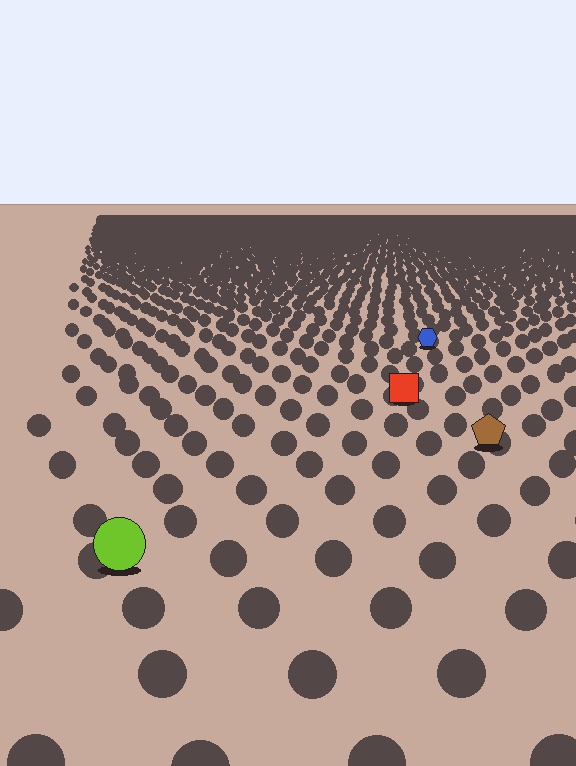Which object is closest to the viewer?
The lime circle is closest. The texture marks near it are larger and more spread out.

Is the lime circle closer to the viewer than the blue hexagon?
Yes. The lime circle is closer — you can tell from the texture gradient: the ground texture is coarser near it.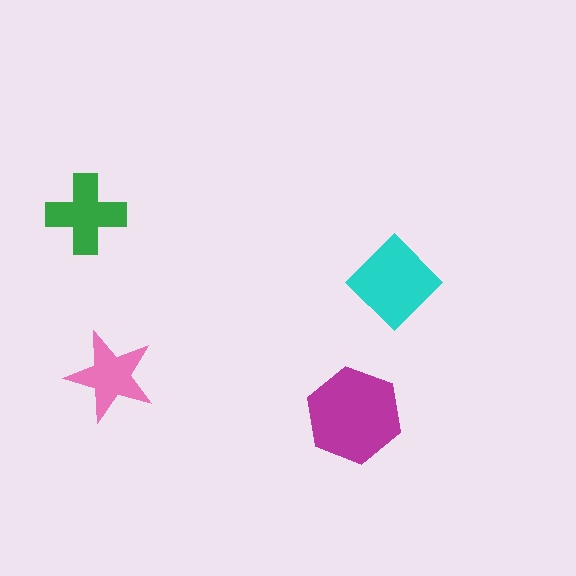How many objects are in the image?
There are 4 objects in the image.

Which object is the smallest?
The pink star.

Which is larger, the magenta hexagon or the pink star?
The magenta hexagon.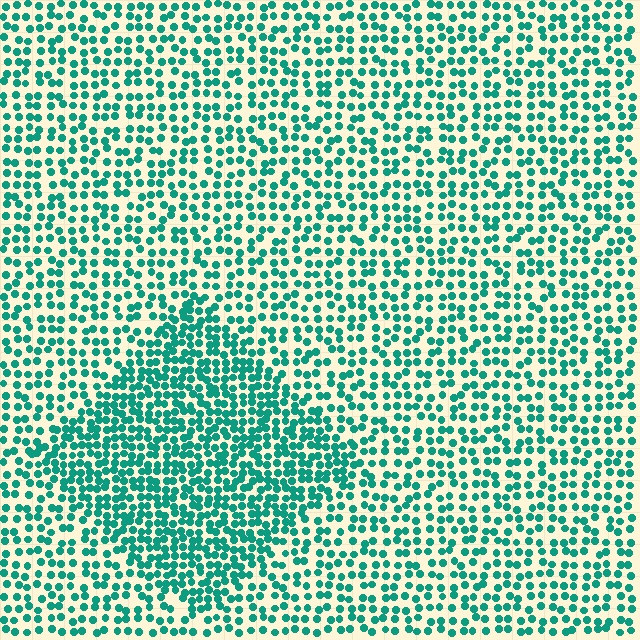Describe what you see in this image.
The image contains small teal elements arranged at two different densities. A diamond-shaped region is visible where the elements are more densely packed than the surrounding area.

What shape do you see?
I see a diamond.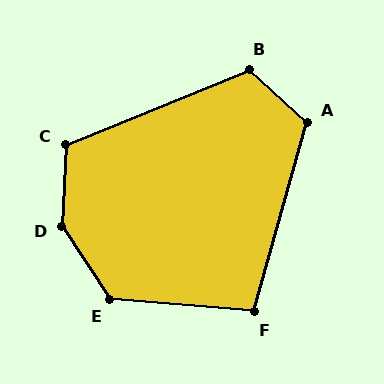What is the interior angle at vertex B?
Approximately 116 degrees (obtuse).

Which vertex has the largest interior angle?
D, at approximately 143 degrees.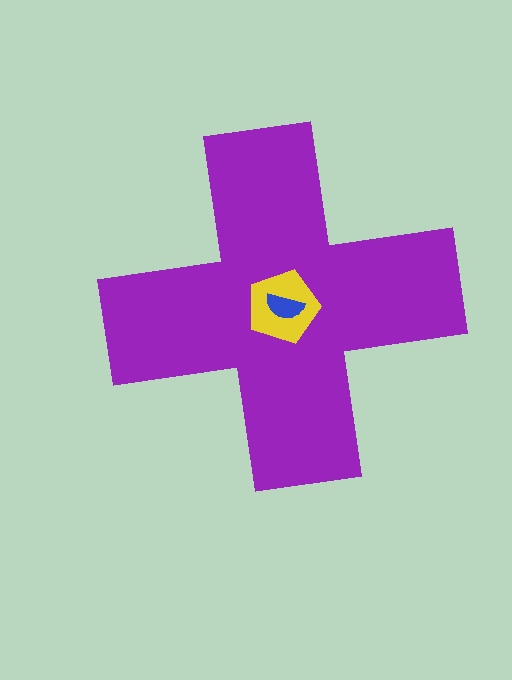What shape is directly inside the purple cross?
The yellow pentagon.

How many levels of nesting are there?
3.